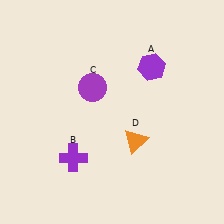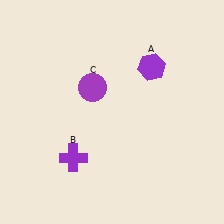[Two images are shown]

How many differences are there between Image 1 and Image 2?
There is 1 difference between the two images.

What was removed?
The orange triangle (D) was removed in Image 2.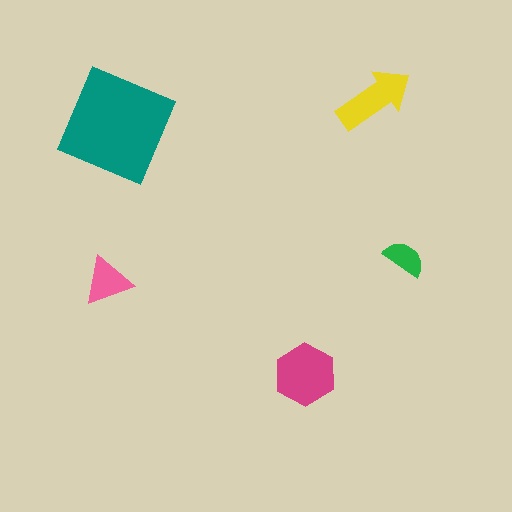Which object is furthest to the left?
The pink triangle is leftmost.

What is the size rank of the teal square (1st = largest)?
1st.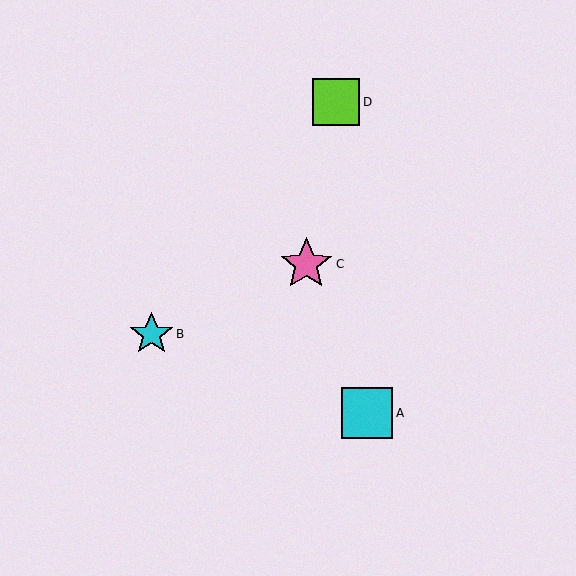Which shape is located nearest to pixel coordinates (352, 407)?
The cyan square (labeled A) at (367, 413) is nearest to that location.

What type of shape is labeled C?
Shape C is a pink star.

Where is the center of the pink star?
The center of the pink star is at (306, 264).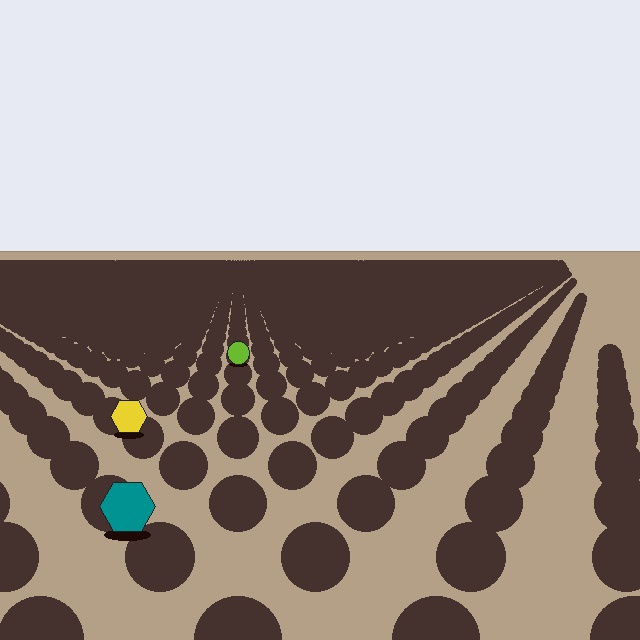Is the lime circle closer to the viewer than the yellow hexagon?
No. The yellow hexagon is closer — you can tell from the texture gradient: the ground texture is coarser near it.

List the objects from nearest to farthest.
From nearest to farthest: the teal hexagon, the yellow hexagon, the lime circle.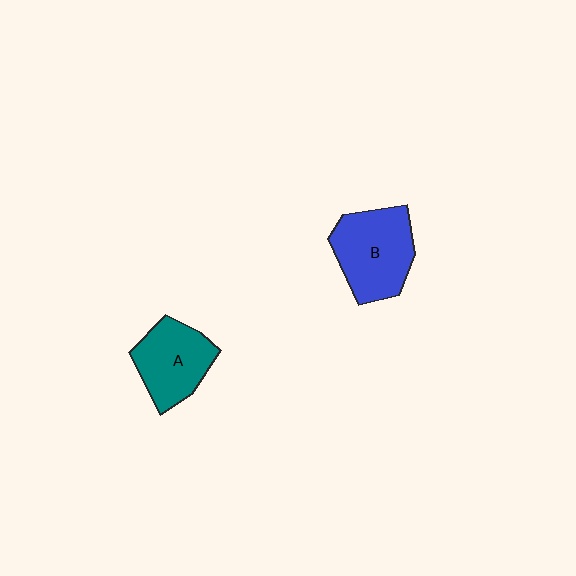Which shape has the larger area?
Shape B (blue).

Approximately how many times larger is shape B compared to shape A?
Approximately 1.2 times.